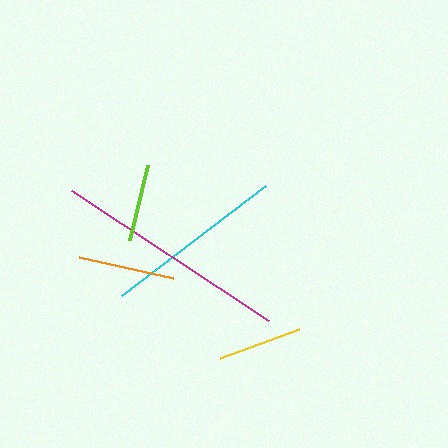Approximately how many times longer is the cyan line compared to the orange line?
The cyan line is approximately 1.9 times the length of the orange line.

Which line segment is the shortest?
The lime line is the shortest at approximately 77 pixels.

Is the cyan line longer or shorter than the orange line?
The cyan line is longer than the orange line.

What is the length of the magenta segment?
The magenta segment is approximately 236 pixels long.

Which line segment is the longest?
The magenta line is the longest at approximately 236 pixels.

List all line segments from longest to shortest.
From longest to shortest: magenta, cyan, orange, yellow, lime.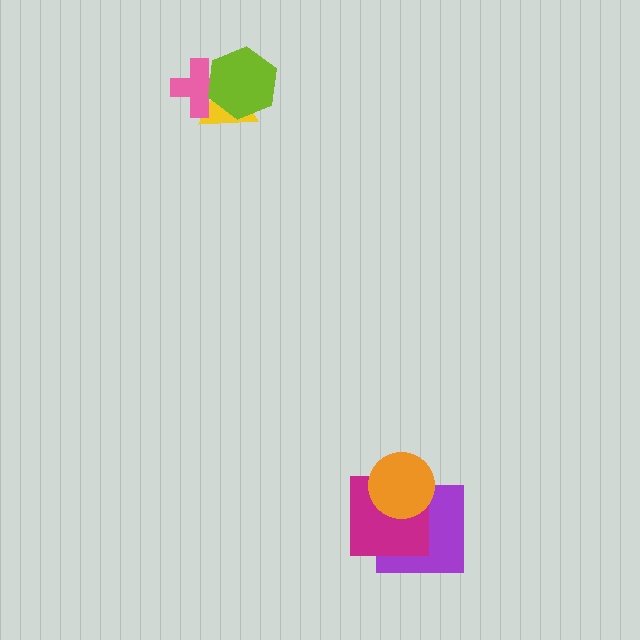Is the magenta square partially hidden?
Yes, it is partially covered by another shape.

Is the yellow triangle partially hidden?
Yes, it is partially covered by another shape.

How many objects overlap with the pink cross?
2 objects overlap with the pink cross.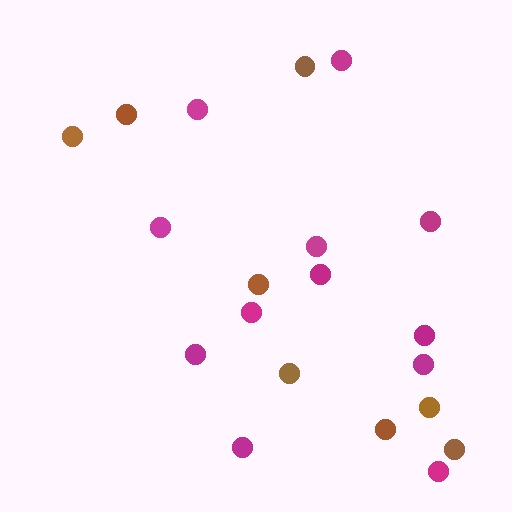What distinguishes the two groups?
There are 2 groups: one group of brown circles (8) and one group of magenta circles (12).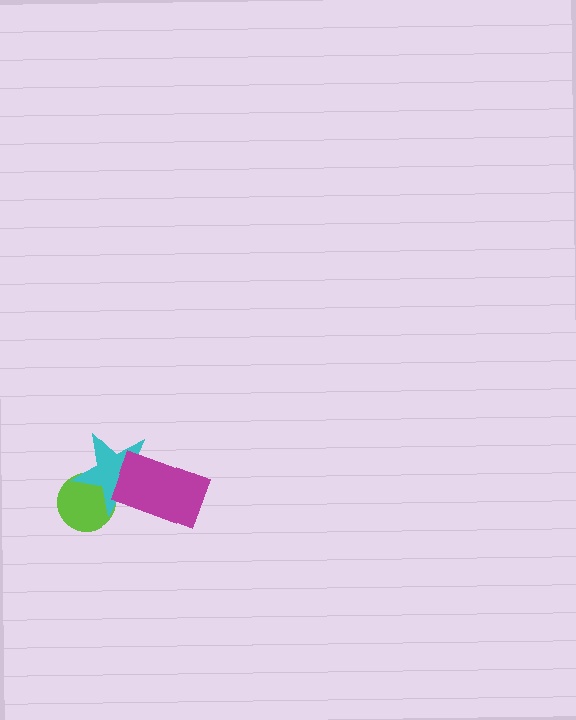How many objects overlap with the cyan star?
2 objects overlap with the cyan star.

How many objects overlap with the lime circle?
1 object overlaps with the lime circle.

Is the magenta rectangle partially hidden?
No, no other shape covers it.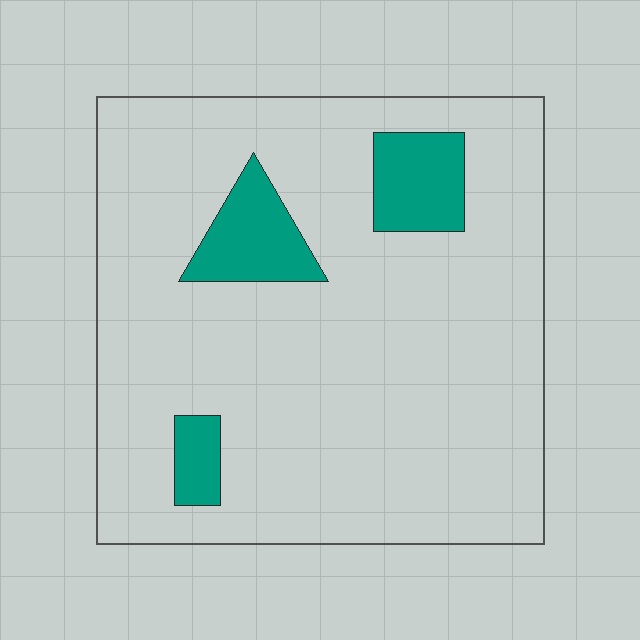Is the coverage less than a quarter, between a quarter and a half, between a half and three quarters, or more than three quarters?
Less than a quarter.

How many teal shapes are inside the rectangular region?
3.